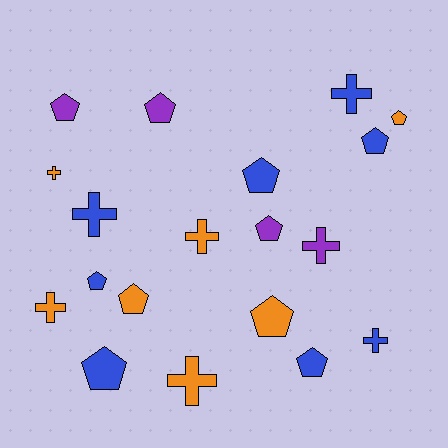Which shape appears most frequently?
Pentagon, with 11 objects.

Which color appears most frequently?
Blue, with 8 objects.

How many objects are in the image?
There are 19 objects.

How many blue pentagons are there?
There are 5 blue pentagons.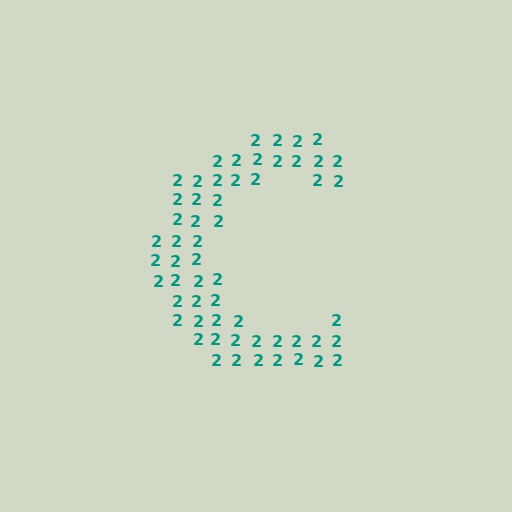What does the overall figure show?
The overall figure shows the letter C.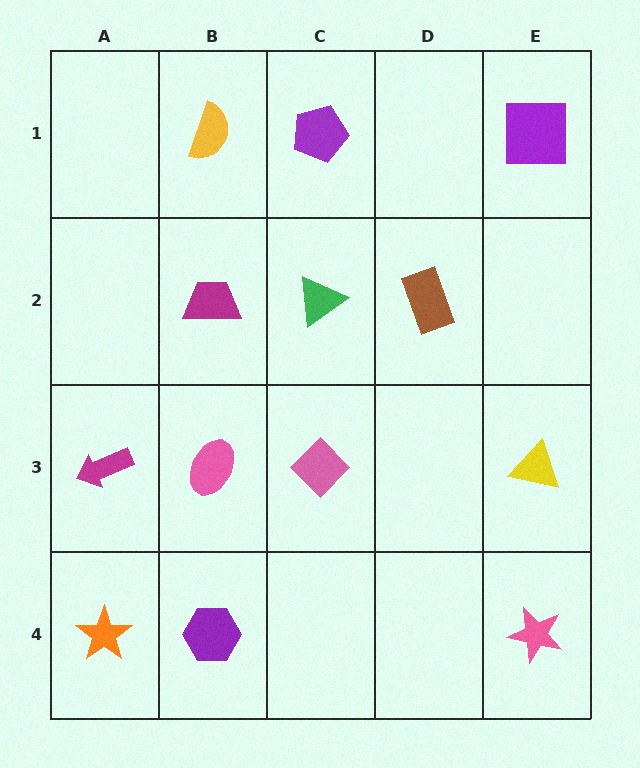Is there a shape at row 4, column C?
No, that cell is empty.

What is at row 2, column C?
A green triangle.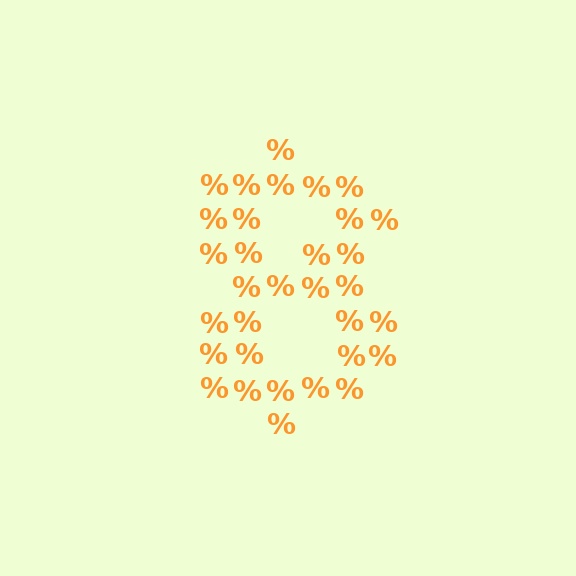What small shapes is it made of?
It is made of small percent signs.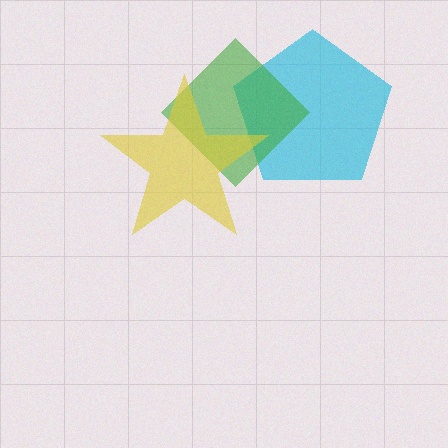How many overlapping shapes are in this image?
There are 3 overlapping shapes in the image.